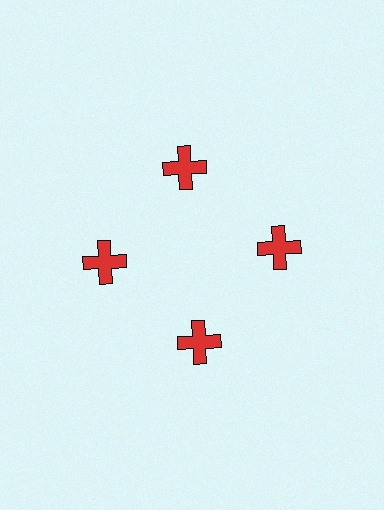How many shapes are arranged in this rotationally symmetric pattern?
There are 4 shapes, arranged in 4 groups of 1.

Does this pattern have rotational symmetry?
Yes, this pattern has 4-fold rotational symmetry. It looks the same after rotating 90 degrees around the center.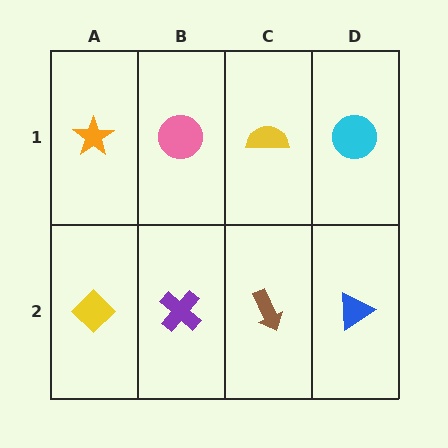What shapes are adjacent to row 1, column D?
A blue triangle (row 2, column D), a yellow semicircle (row 1, column C).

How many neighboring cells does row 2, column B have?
3.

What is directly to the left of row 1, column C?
A pink circle.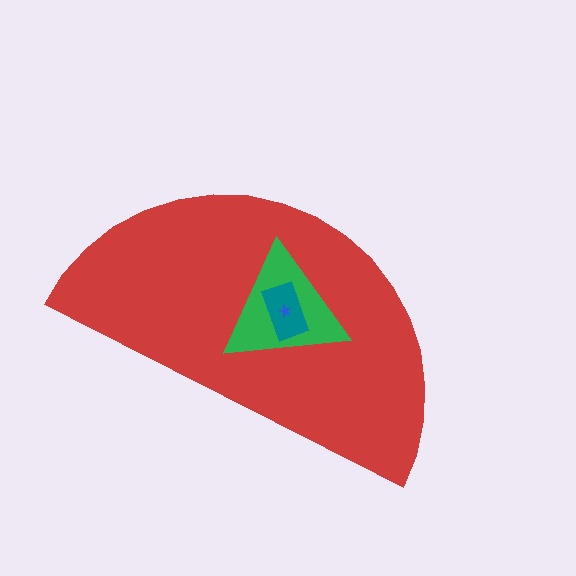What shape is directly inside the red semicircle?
The green triangle.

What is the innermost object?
The blue star.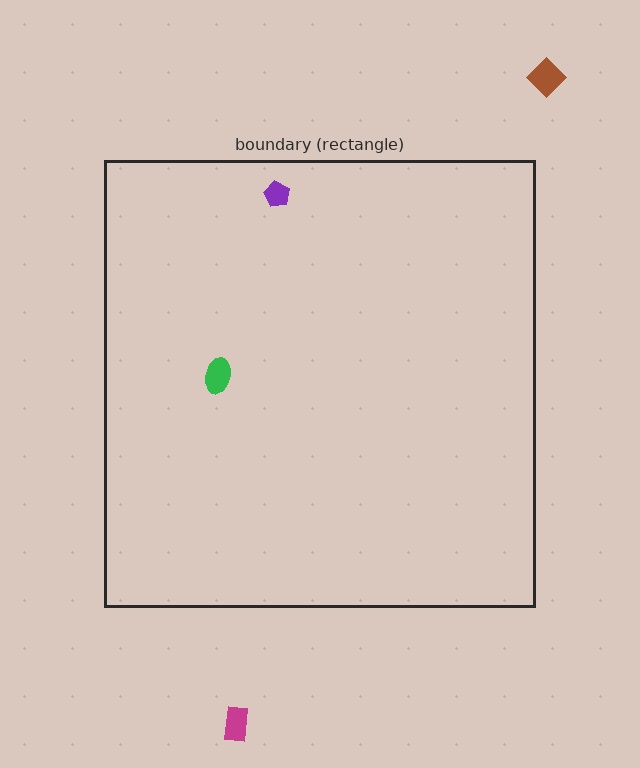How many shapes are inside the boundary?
2 inside, 2 outside.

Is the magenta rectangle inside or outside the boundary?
Outside.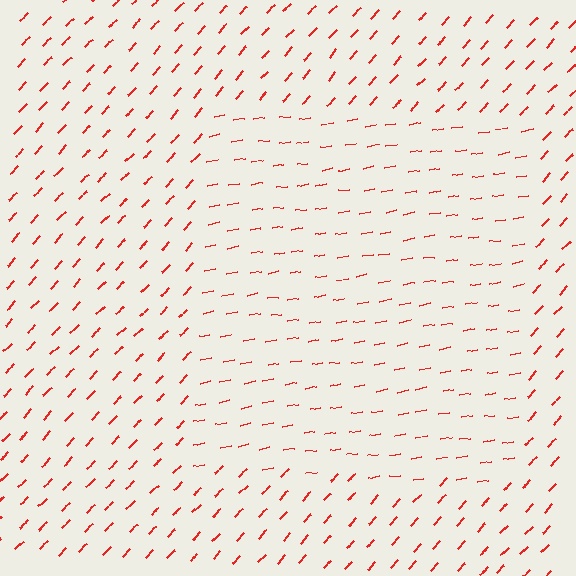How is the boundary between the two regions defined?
The boundary is defined purely by a change in line orientation (approximately 38 degrees difference). All lines are the same color and thickness.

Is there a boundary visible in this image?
Yes, there is a texture boundary formed by a change in line orientation.